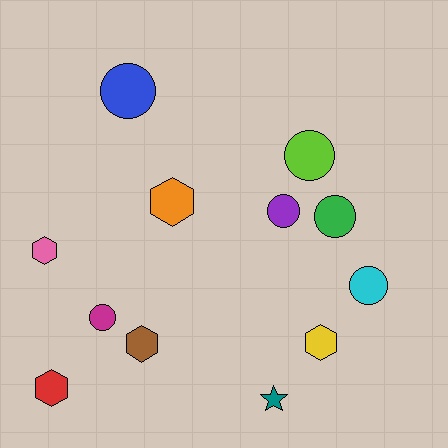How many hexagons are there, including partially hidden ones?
There are 5 hexagons.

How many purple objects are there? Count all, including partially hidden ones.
There is 1 purple object.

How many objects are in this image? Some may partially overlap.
There are 12 objects.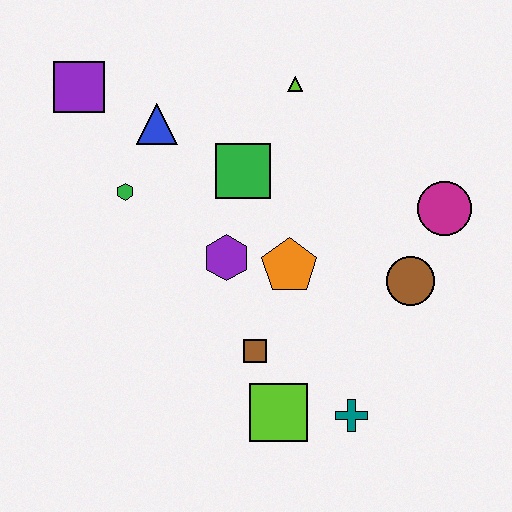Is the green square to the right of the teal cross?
No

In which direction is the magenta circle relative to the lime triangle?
The magenta circle is to the right of the lime triangle.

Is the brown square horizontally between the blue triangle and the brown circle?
Yes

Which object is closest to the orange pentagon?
The purple hexagon is closest to the orange pentagon.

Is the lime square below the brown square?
Yes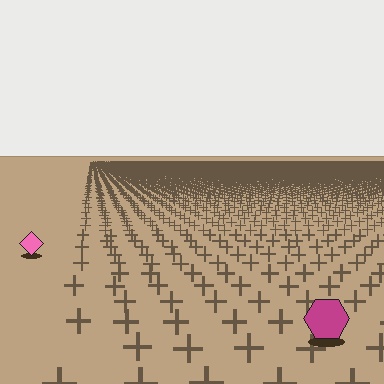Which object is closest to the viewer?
The magenta hexagon is closest. The texture marks near it are larger and more spread out.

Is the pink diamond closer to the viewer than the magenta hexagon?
No. The magenta hexagon is closer — you can tell from the texture gradient: the ground texture is coarser near it.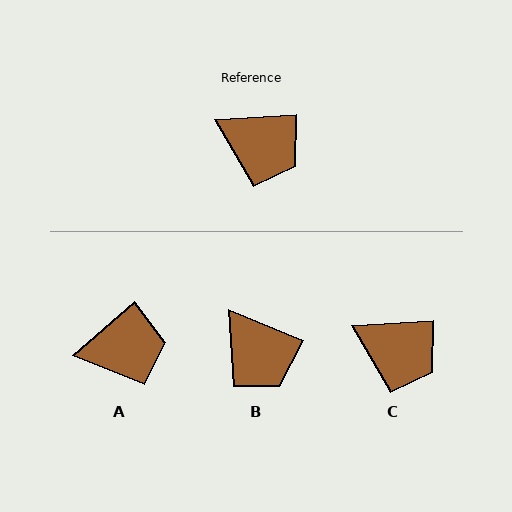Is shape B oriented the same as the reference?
No, it is off by about 26 degrees.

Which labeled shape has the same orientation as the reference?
C.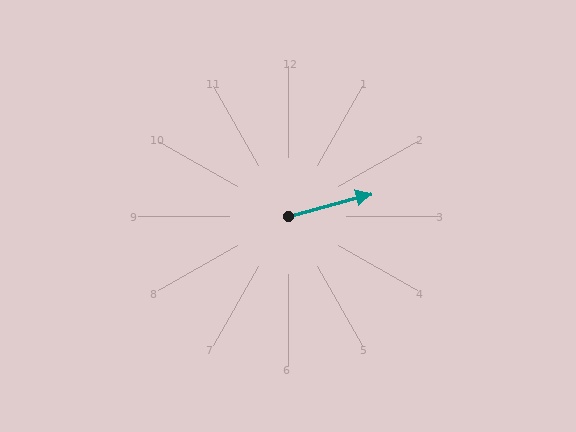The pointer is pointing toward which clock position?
Roughly 2 o'clock.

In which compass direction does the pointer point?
East.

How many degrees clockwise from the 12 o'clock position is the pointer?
Approximately 75 degrees.